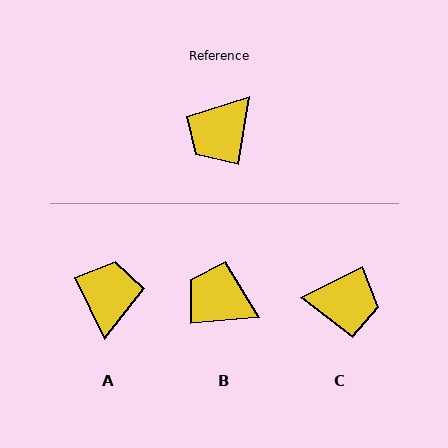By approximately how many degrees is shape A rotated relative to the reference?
Approximately 146 degrees clockwise.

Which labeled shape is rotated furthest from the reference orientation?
A, about 146 degrees away.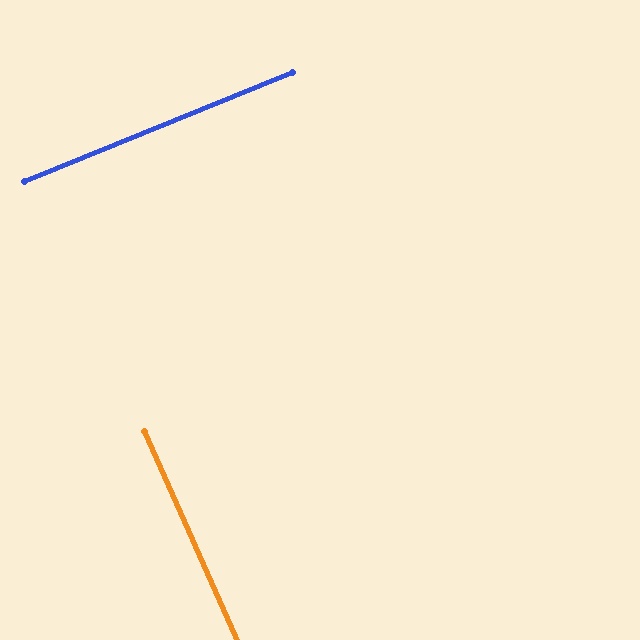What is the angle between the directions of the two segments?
Approximately 88 degrees.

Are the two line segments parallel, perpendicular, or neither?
Perpendicular — they meet at approximately 88°.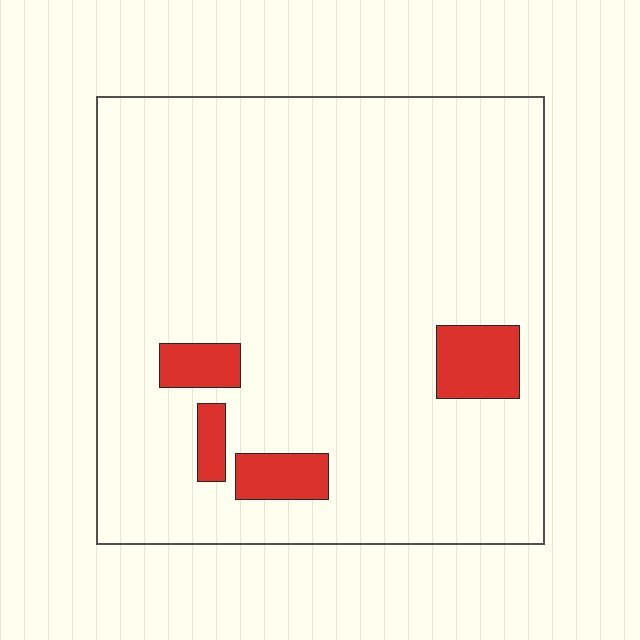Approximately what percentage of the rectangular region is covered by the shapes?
Approximately 10%.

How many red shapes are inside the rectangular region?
4.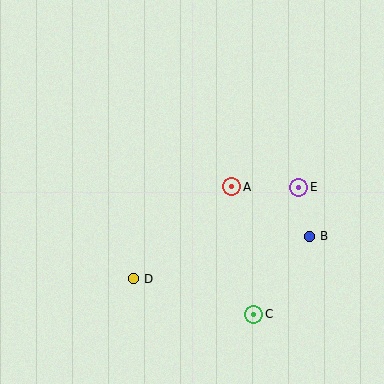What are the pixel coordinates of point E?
Point E is at (299, 187).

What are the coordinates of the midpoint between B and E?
The midpoint between B and E is at (304, 212).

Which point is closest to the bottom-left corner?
Point D is closest to the bottom-left corner.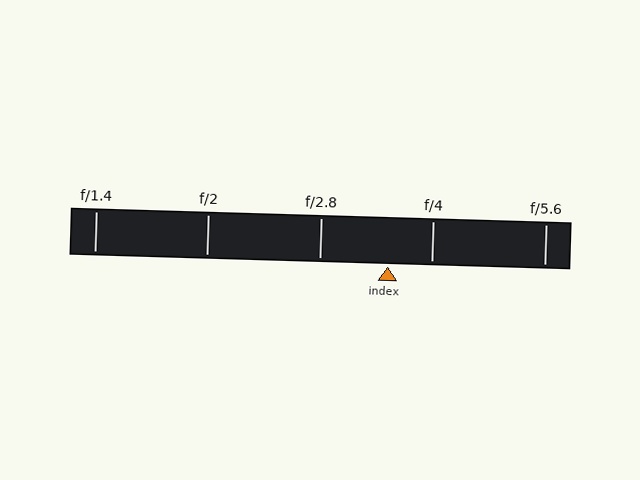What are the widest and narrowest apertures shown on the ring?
The widest aperture shown is f/1.4 and the narrowest is f/5.6.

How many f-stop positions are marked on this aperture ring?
There are 5 f-stop positions marked.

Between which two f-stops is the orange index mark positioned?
The index mark is between f/2.8 and f/4.